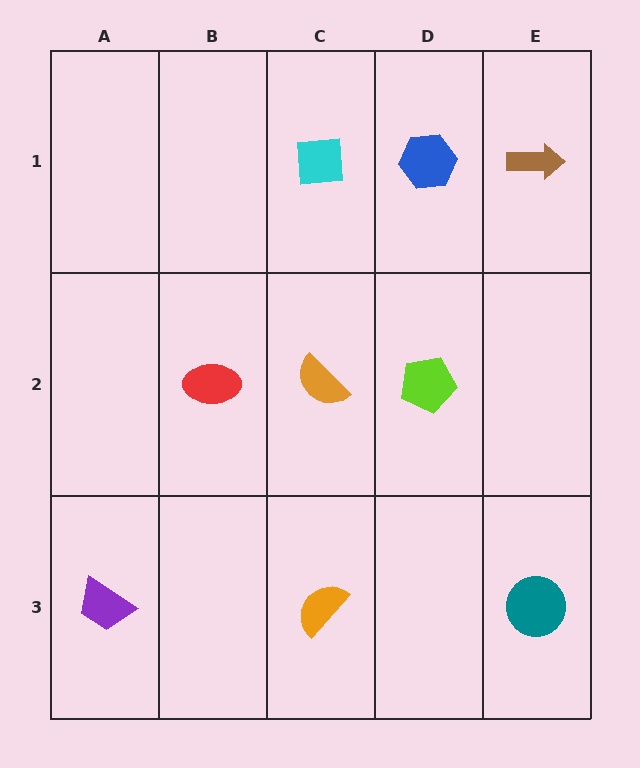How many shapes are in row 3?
3 shapes.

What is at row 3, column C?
An orange semicircle.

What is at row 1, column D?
A blue hexagon.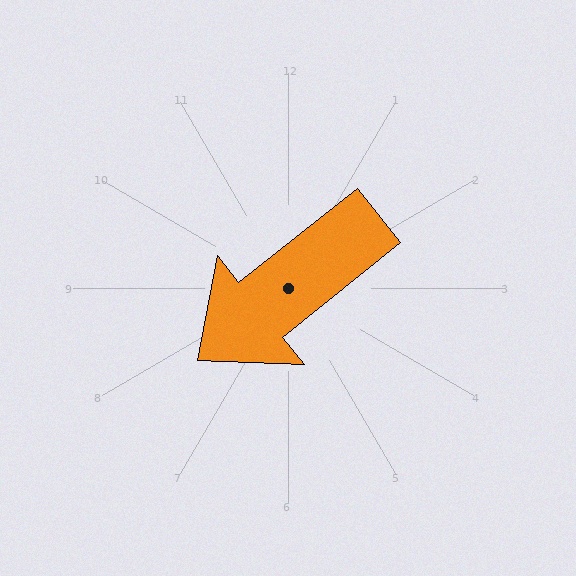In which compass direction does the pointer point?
Southwest.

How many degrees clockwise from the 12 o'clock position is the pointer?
Approximately 231 degrees.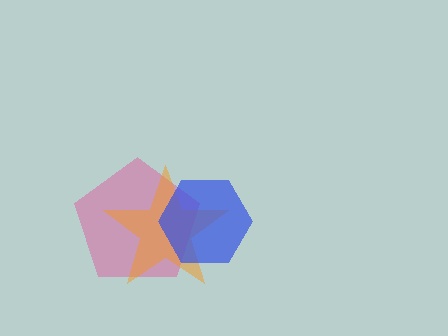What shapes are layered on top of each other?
The layered shapes are: a pink pentagon, an orange star, a blue hexagon.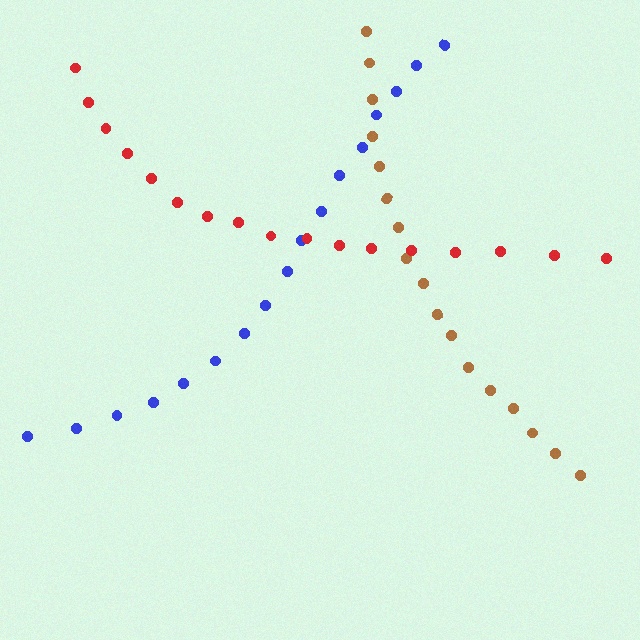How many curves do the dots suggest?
There are 3 distinct paths.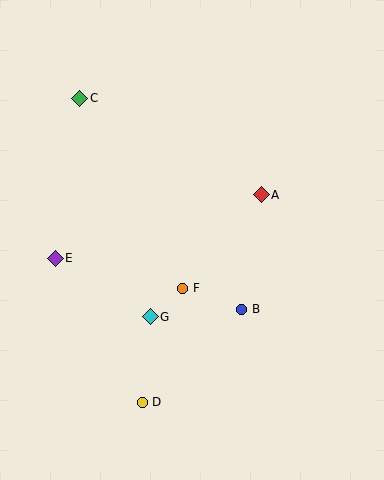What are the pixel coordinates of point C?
Point C is at (80, 98).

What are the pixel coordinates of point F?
Point F is at (183, 288).